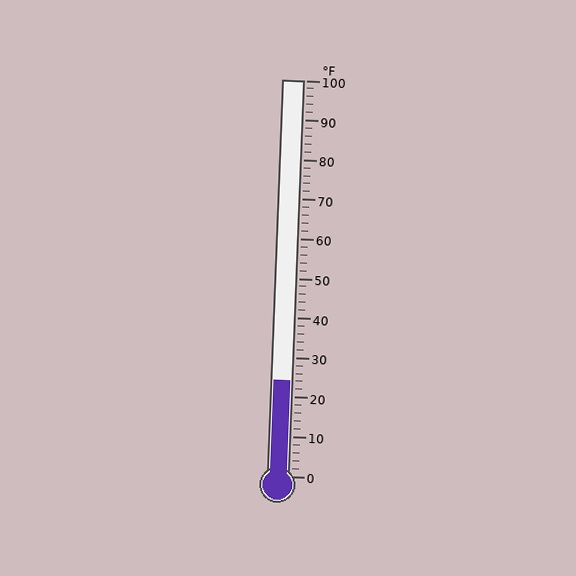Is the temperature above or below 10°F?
The temperature is above 10°F.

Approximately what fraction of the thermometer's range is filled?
The thermometer is filled to approximately 25% of its range.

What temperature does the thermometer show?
The thermometer shows approximately 24°F.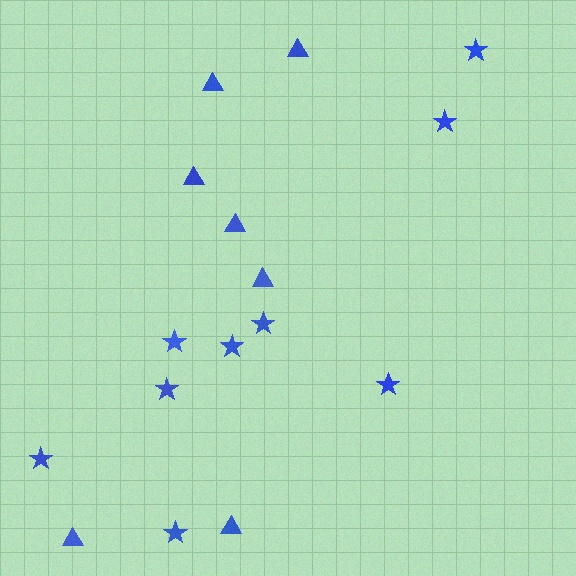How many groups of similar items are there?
There are 2 groups: one group of triangles (7) and one group of stars (9).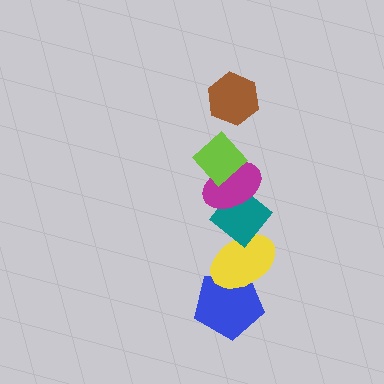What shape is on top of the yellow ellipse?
The teal diamond is on top of the yellow ellipse.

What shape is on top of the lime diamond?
The brown hexagon is on top of the lime diamond.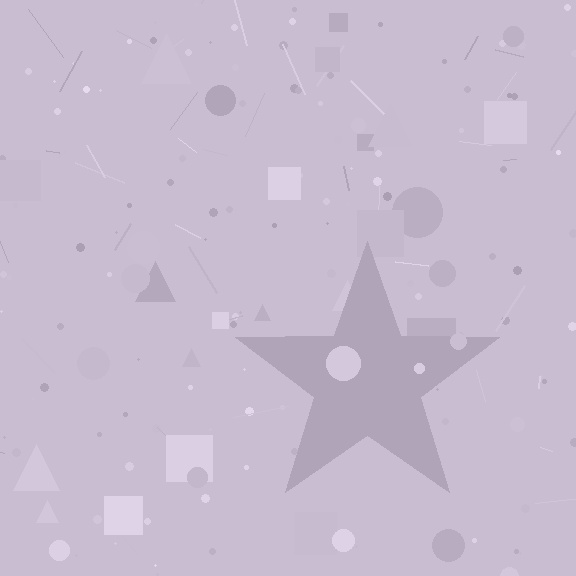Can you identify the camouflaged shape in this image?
The camouflaged shape is a star.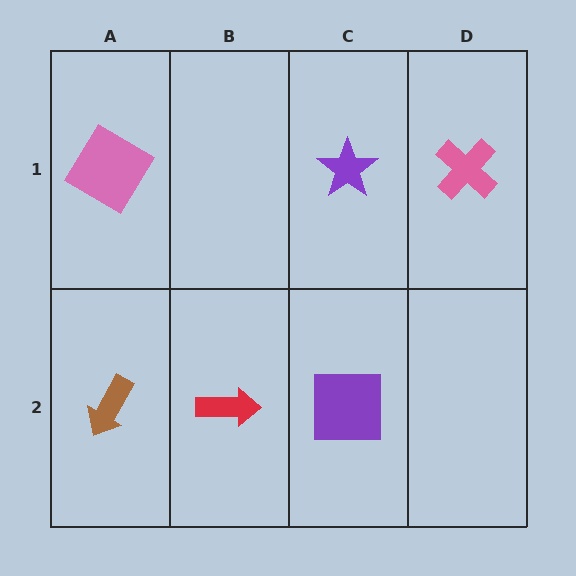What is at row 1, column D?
A pink cross.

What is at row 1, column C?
A purple star.